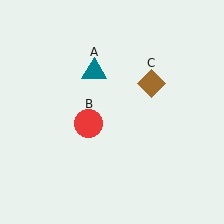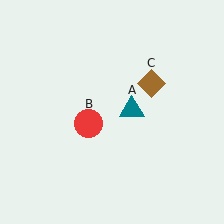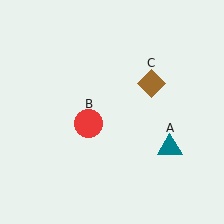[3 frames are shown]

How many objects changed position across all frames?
1 object changed position: teal triangle (object A).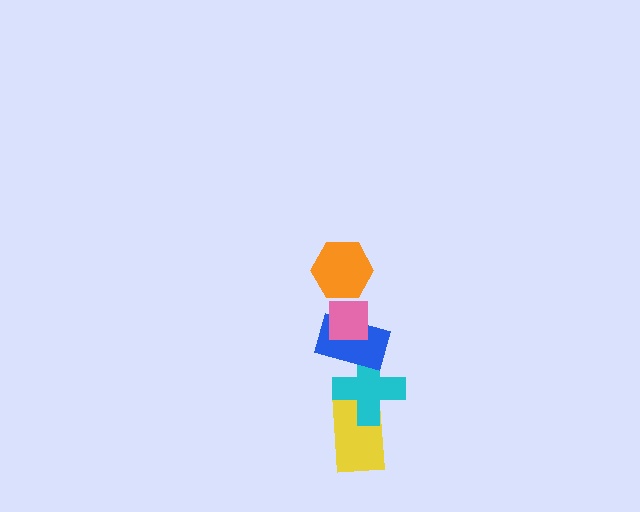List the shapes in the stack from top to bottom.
From top to bottom: the orange hexagon, the pink square, the blue rectangle, the cyan cross, the yellow rectangle.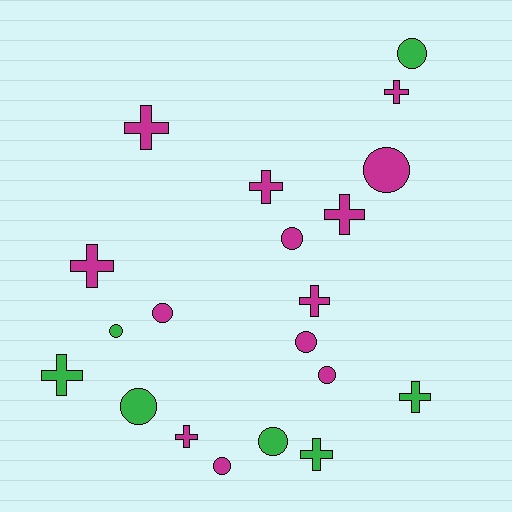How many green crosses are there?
There are 3 green crosses.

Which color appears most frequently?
Magenta, with 13 objects.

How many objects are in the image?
There are 20 objects.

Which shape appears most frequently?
Circle, with 10 objects.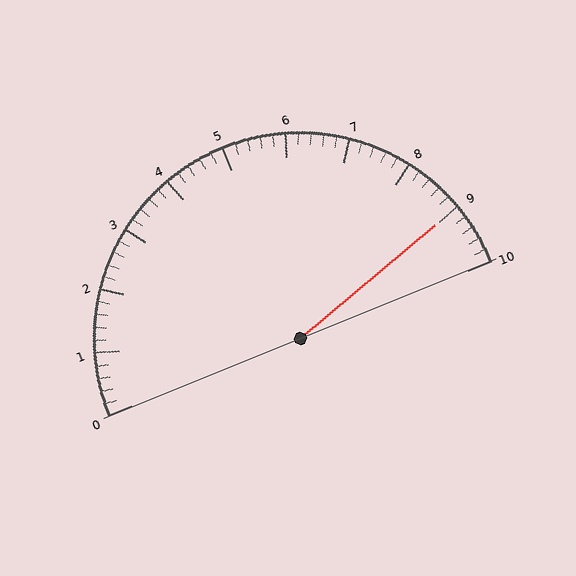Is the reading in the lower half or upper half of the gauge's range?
The reading is in the upper half of the range (0 to 10).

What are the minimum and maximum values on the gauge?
The gauge ranges from 0 to 10.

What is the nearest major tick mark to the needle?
The nearest major tick mark is 9.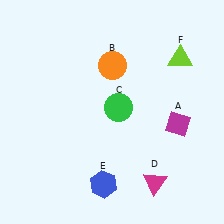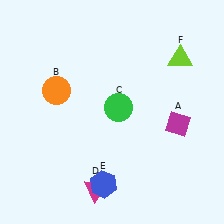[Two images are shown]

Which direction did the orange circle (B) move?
The orange circle (B) moved left.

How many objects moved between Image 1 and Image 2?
2 objects moved between the two images.